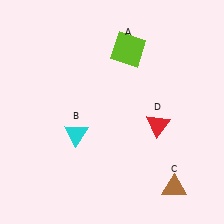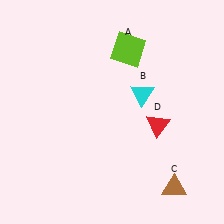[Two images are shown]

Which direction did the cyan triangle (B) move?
The cyan triangle (B) moved right.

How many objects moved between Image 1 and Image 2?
1 object moved between the two images.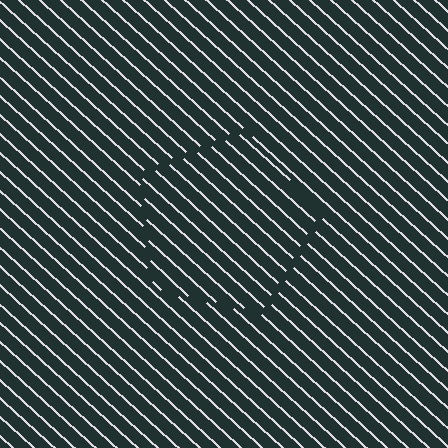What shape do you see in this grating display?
An illusory pentagon. The interior of the shape contains the same grating, shifted by half a period — the contour is defined by the phase discontinuity where line-ends from the inner and outer gratings abut.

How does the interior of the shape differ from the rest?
The interior of the shape contains the same grating, shifted by half a period — the contour is defined by the phase discontinuity where line-ends from the inner and outer gratings abut.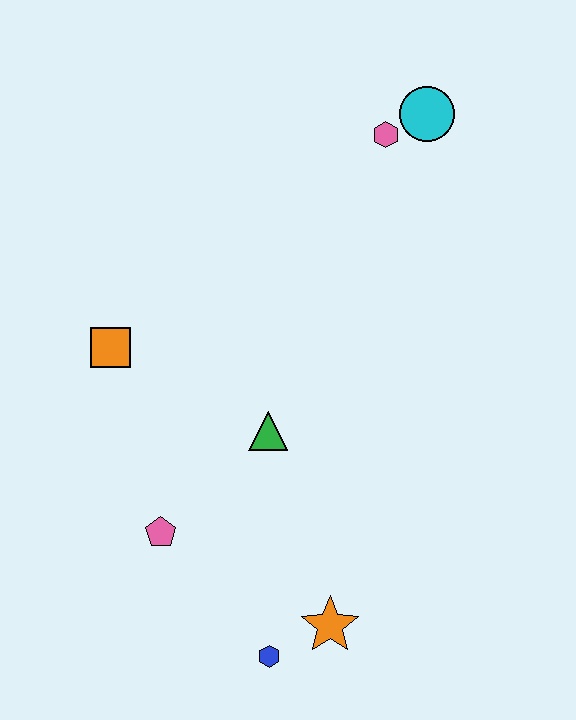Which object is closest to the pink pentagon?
The green triangle is closest to the pink pentagon.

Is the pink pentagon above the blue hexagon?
Yes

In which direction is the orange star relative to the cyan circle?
The orange star is below the cyan circle.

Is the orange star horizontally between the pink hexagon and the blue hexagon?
Yes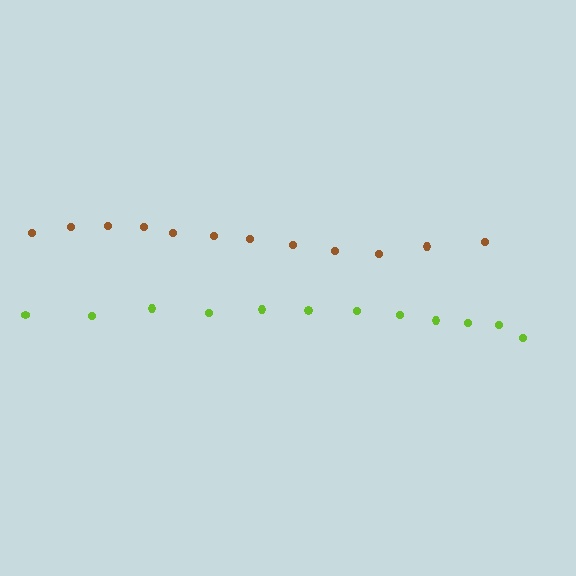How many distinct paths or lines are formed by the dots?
There are 2 distinct paths.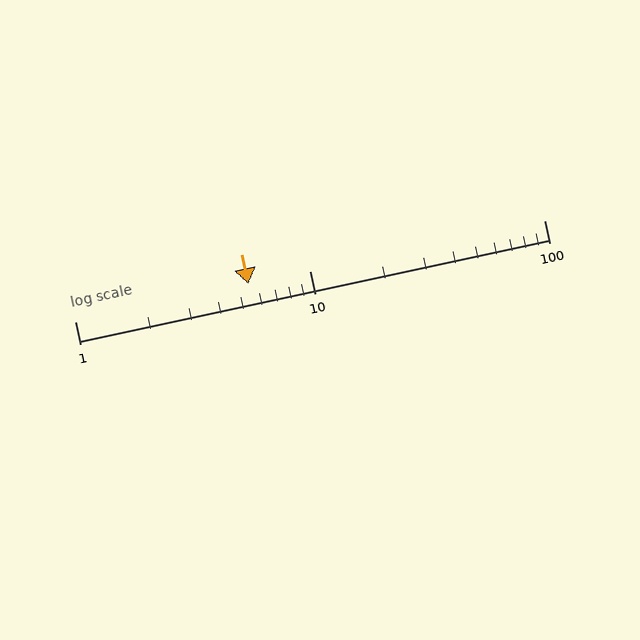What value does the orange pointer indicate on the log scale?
The pointer indicates approximately 5.5.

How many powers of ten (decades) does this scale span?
The scale spans 2 decades, from 1 to 100.